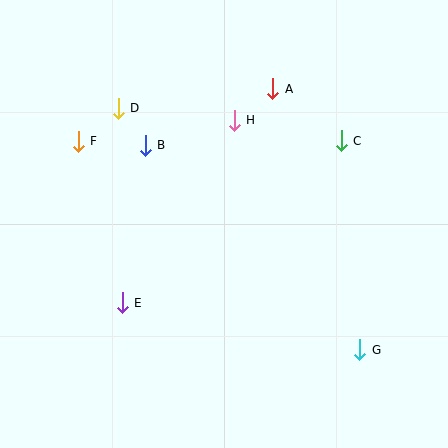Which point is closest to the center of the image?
Point H at (234, 120) is closest to the center.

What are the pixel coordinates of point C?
Point C is at (341, 141).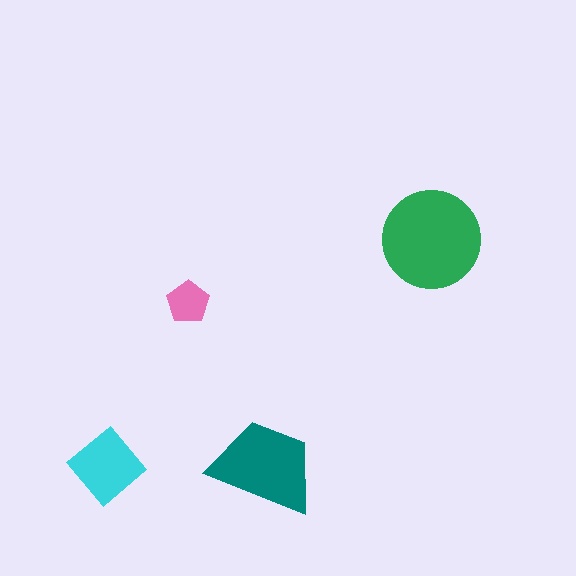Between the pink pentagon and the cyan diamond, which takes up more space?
The cyan diamond.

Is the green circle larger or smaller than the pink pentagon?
Larger.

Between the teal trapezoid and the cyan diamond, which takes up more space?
The teal trapezoid.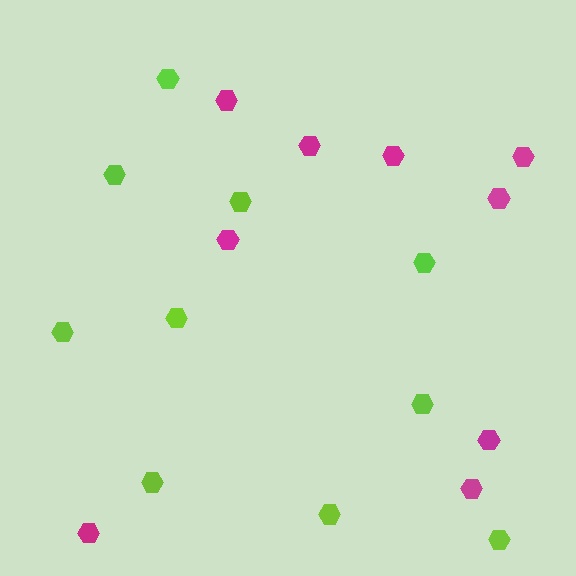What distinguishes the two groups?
There are 2 groups: one group of magenta hexagons (9) and one group of lime hexagons (10).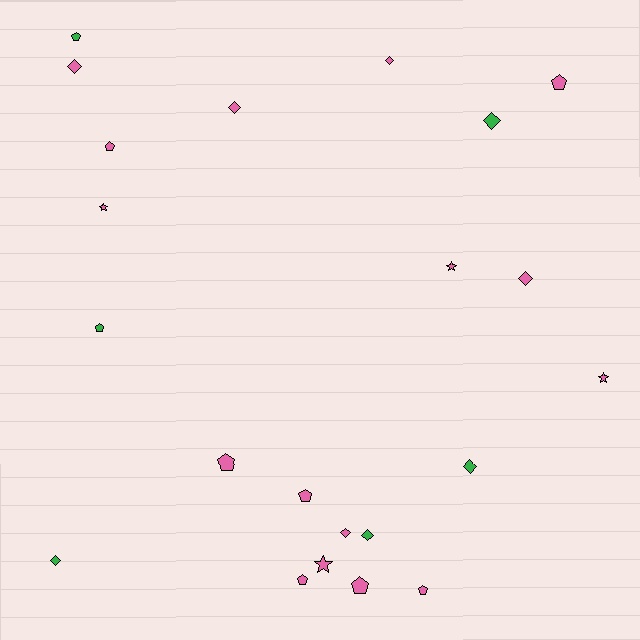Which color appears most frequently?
Pink, with 16 objects.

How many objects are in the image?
There are 22 objects.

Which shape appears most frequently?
Diamond, with 9 objects.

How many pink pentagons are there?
There are 7 pink pentagons.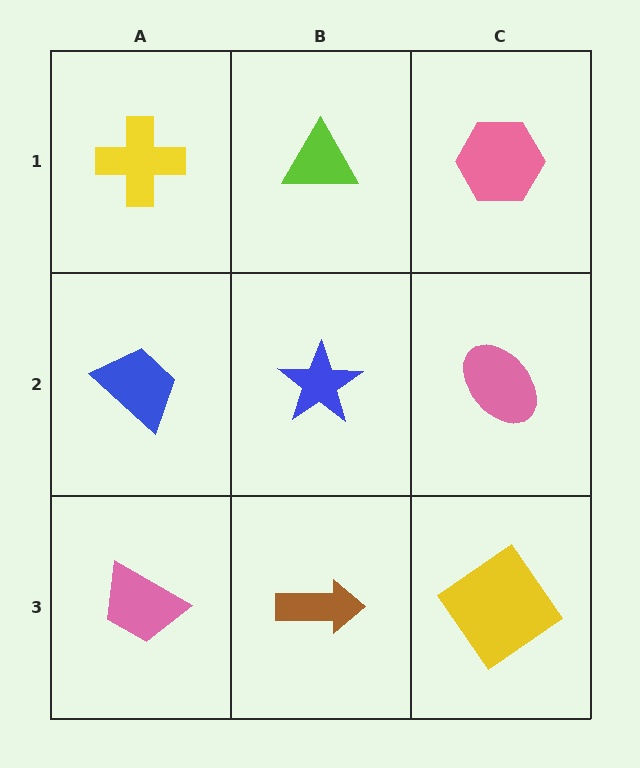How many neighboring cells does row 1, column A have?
2.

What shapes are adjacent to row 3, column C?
A pink ellipse (row 2, column C), a brown arrow (row 3, column B).